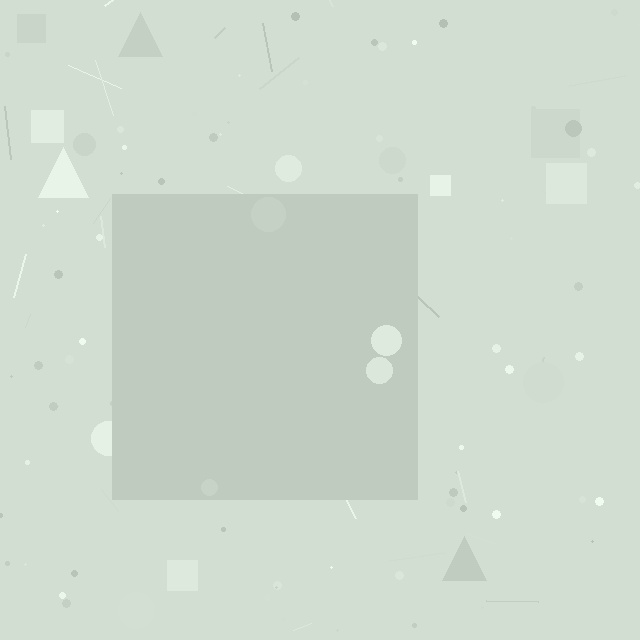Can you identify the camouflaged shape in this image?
The camouflaged shape is a square.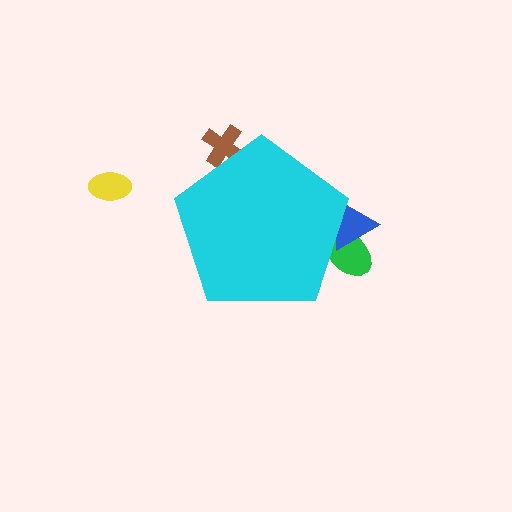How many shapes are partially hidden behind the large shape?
3 shapes are partially hidden.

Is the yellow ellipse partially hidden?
No, the yellow ellipse is fully visible.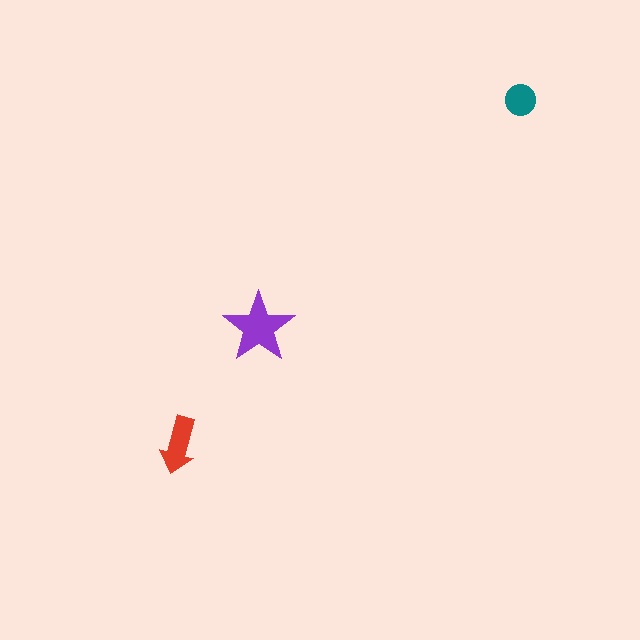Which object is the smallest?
The teal circle.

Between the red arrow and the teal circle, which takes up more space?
The red arrow.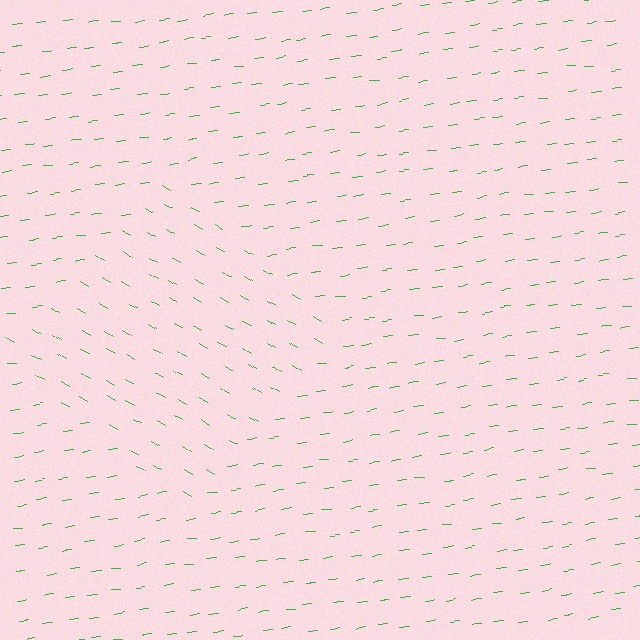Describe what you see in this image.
The image is filled with small green line segments. A diamond region in the image has lines oriented differently from the surrounding lines, creating a visible texture boundary.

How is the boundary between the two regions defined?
The boundary is defined purely by a change in line orientation (approximately 37 degrees difference). All lines are the same color and thickness.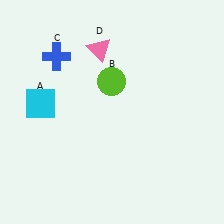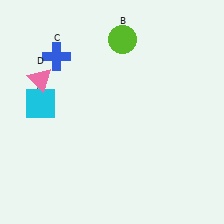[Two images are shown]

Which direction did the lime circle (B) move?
The lime circle (B) moved up.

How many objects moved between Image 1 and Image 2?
2 objects moved between the two images.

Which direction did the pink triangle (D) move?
The pink triangle (D) moved left.